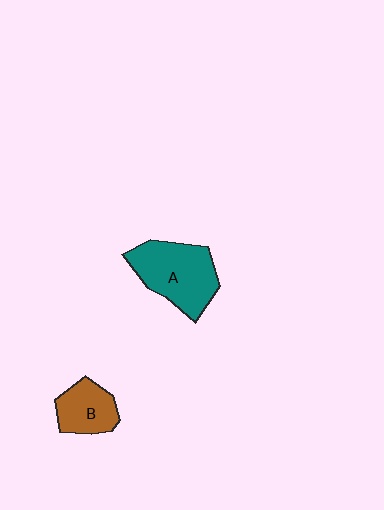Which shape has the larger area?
Shape A (teal).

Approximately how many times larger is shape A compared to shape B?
Approximately 1.7 times.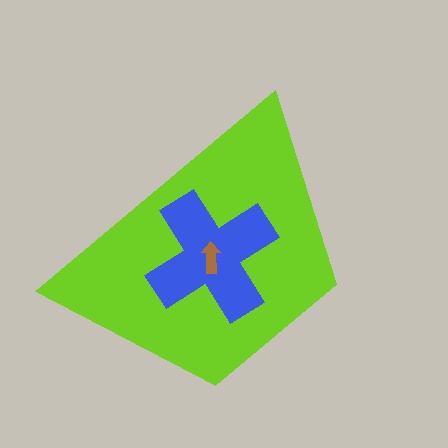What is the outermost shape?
The lime trapezoid.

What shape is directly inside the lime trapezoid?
The blue cross.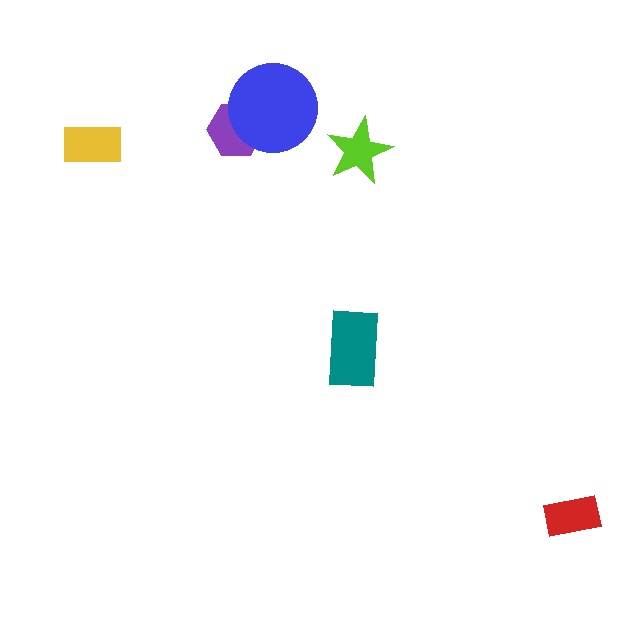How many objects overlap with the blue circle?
1 object overlaps with the blue circle.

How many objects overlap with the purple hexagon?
1 object overlaps with the purple hexagon.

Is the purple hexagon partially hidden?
Yes, it is partially covered by another shape.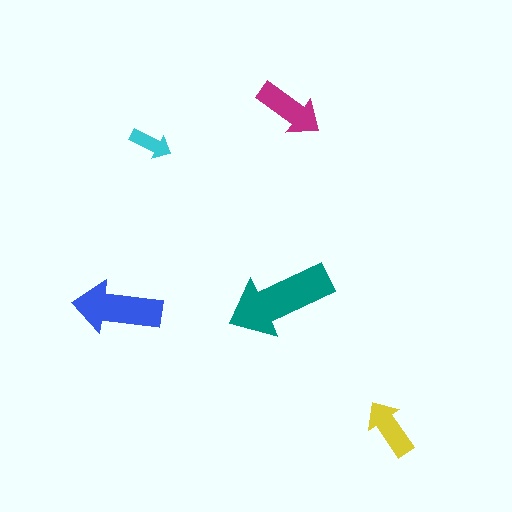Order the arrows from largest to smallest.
the teal one, the blue one, the magenta one, the yellow one, the cyan one.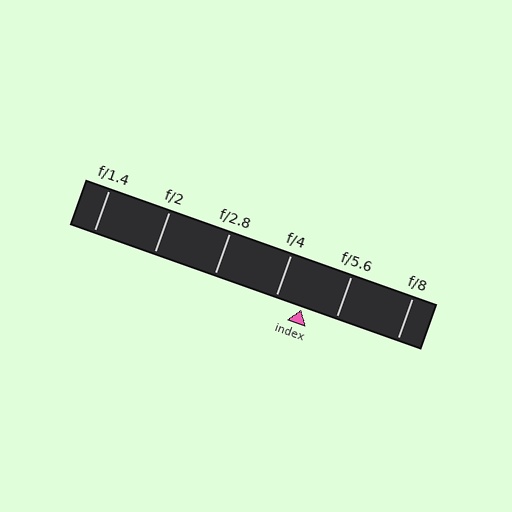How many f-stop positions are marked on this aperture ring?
There are 6 f-stop positions marked.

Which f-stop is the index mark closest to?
The index mark is closest to f/4.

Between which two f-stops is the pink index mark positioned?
The index mark is between f/4 and f/5.6.